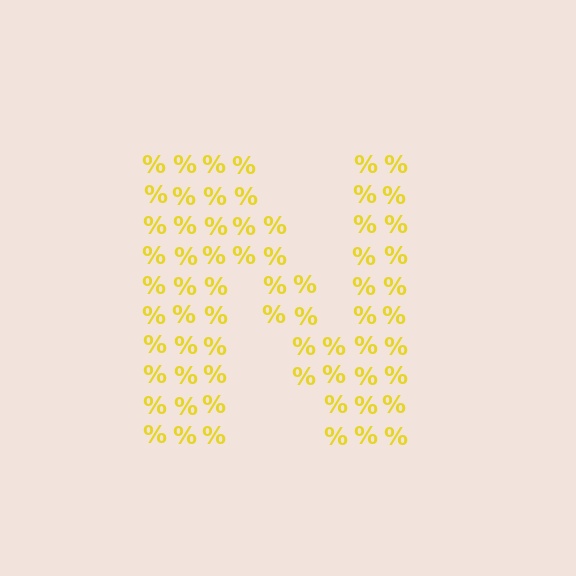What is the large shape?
The large shape is the letter N.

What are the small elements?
The small elements are percent signs.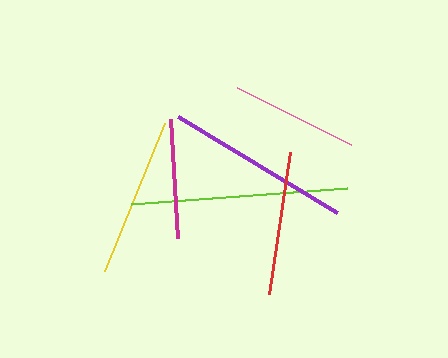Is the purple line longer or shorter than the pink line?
The purple line is longer than the pink line.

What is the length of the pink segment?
The pink segment is approximately 127 pixels long.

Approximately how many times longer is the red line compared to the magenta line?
The red line is approximately 1.2 times the length of the magenta line.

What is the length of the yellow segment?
The yellow segment is approximately 160 pixels long.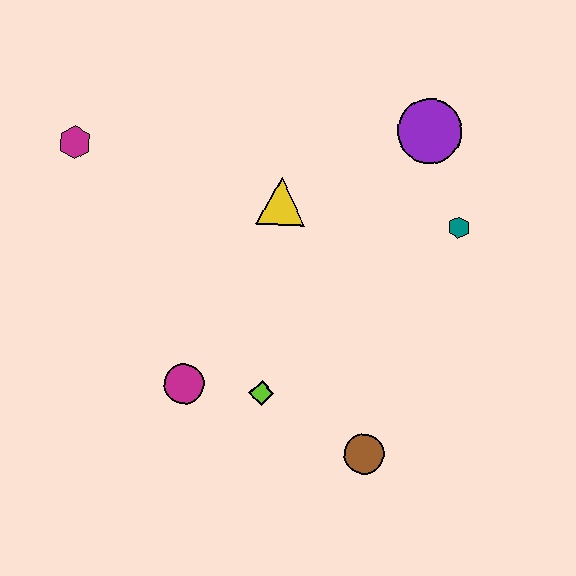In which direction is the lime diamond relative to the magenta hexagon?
The lime diamond is below the magenta hexagon.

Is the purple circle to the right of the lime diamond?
Yes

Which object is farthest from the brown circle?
The magenta hexagon is farthest from the brown circle.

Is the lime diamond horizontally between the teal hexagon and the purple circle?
No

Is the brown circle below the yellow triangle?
Yes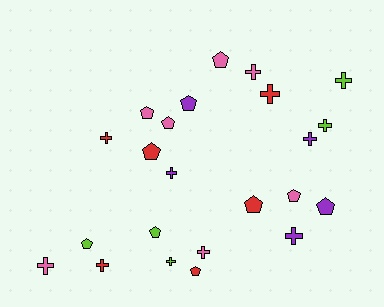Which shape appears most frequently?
Cross, with 12 objects.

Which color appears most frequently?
Pink, with 7 objects.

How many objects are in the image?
There are 23 objects.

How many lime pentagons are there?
There are 2 lime pentagons.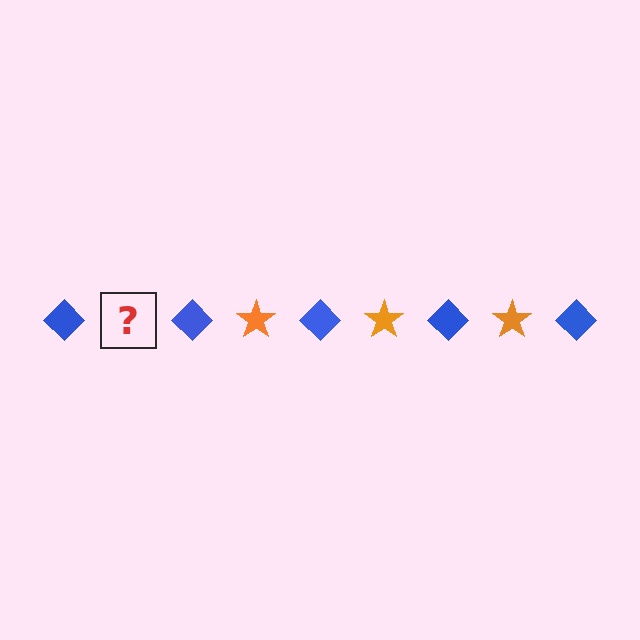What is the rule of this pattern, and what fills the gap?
The rule is that the pattern alternates between blue diamond and orange star. The gap should be filled with an orange star.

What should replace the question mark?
The question mark should be replaced with an orange star.